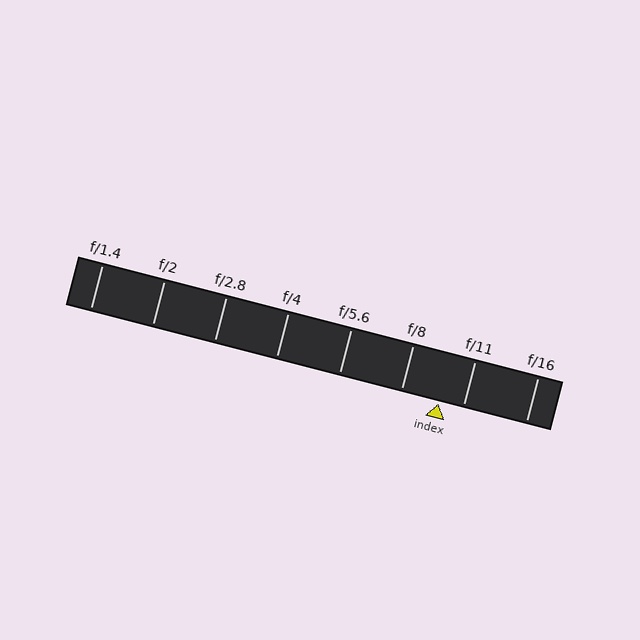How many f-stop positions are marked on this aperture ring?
There are 8 f-stop positions marked.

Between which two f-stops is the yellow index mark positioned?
The index mark is between f/8 and f/11.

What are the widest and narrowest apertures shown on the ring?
The widest aperture shown is f/1.4 and the narrowest is f/16.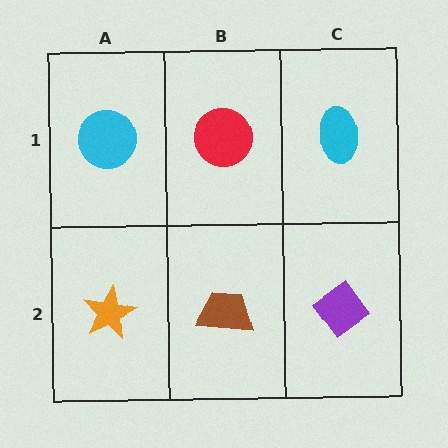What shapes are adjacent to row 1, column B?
A brown trapezoid (row 2, column B), a cyan circle (row 1, column A), a cyan ellipse (row 1, column C).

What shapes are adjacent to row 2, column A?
A cyan circle (row 1, column A), a brown trapezoid (row 2, column B).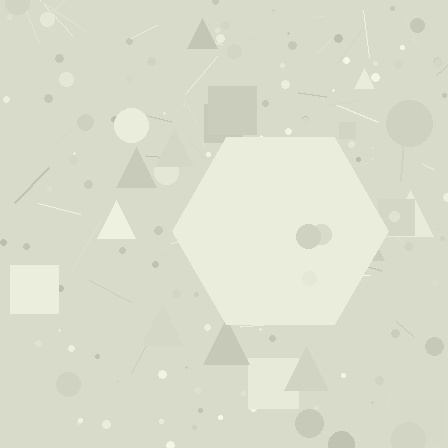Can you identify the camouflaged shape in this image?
The camouflaged shape is a hexagon.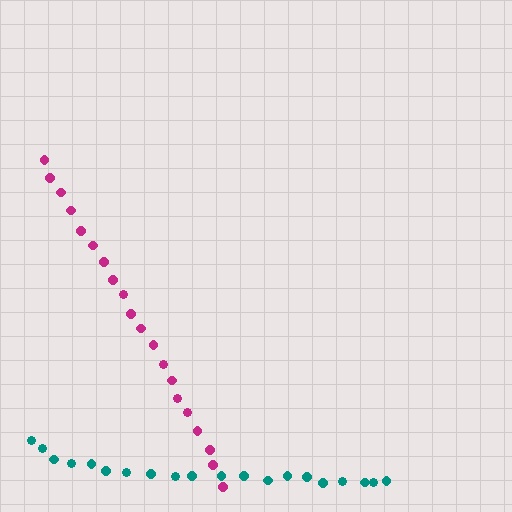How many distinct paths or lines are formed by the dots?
There are 2 distinct paths.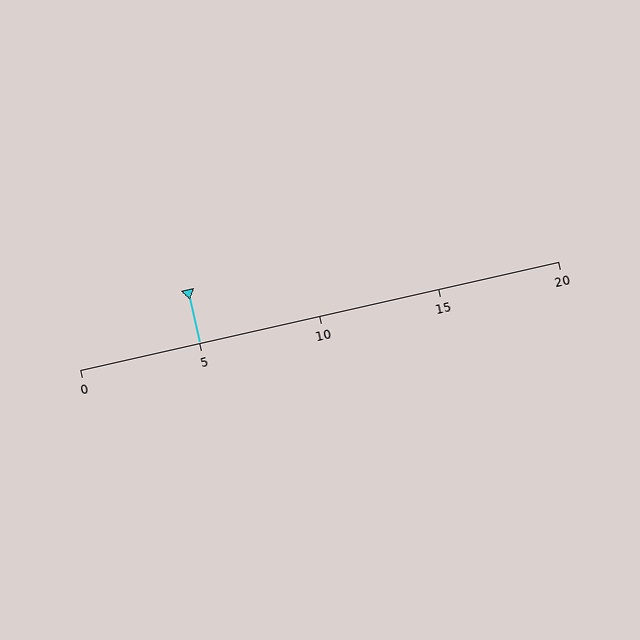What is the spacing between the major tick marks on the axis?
The major ticks are spaced 5 apart.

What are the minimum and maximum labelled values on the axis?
The axis runs from 0 to 20.